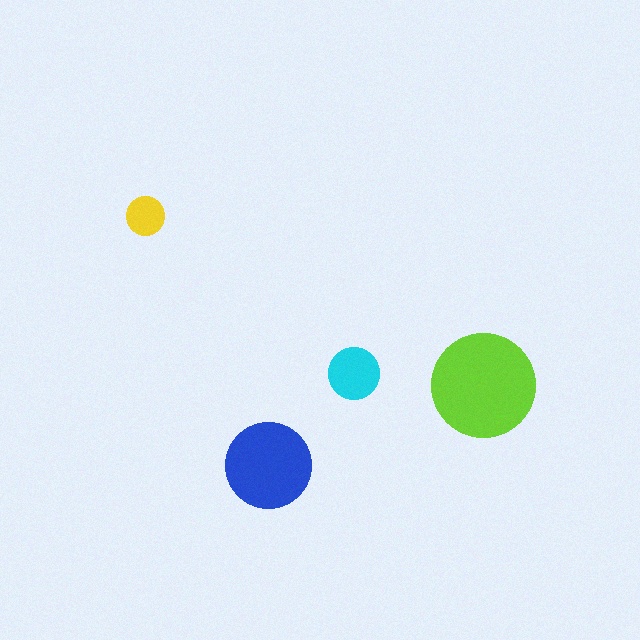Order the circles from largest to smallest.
the lime one, the blue one, the cyan one, the yellow one.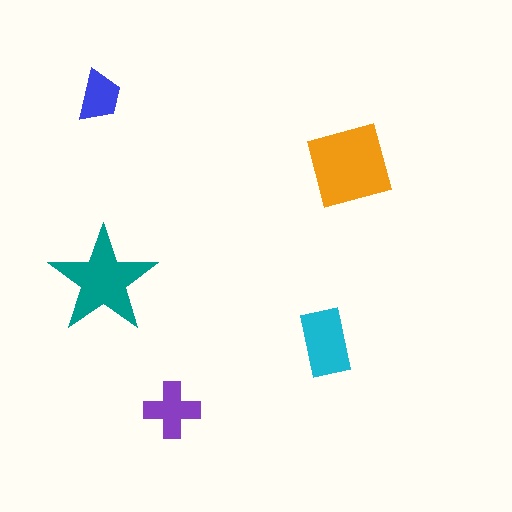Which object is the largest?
The orange diamond.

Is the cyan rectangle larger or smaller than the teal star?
Smaller.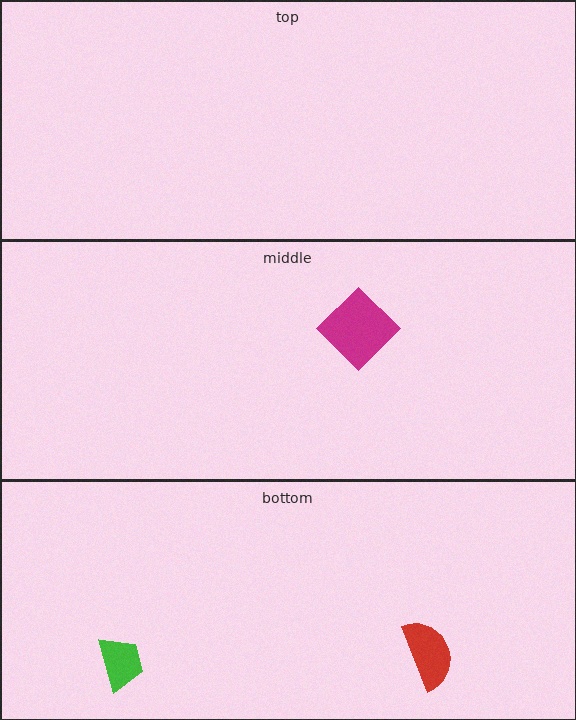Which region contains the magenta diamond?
The middle region.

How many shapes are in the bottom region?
2.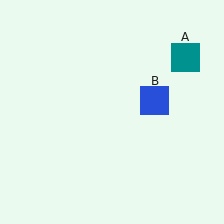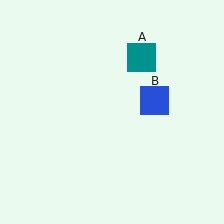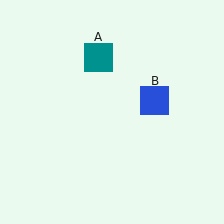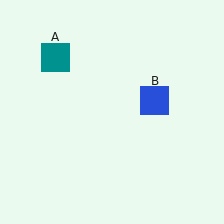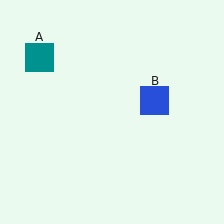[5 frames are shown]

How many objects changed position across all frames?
1 object changed position: teal square (object A).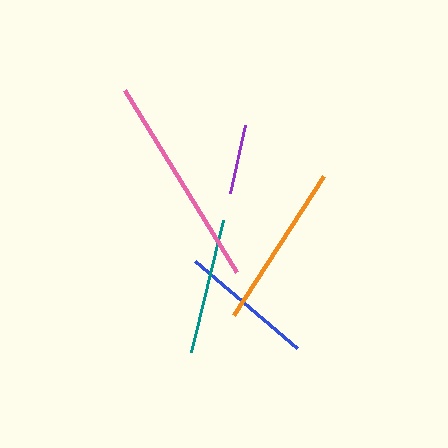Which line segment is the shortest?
The purple line is the shortest at approximately 69 pixels.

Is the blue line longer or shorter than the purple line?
The blue line is longer than the purple line.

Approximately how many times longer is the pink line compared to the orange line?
The pink line is approximately 1.3 times the length of the orange line.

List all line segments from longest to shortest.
From longest to shortest: pink, orange, teal, blue, purple.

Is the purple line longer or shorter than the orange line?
The orange line is longer than the purple line.